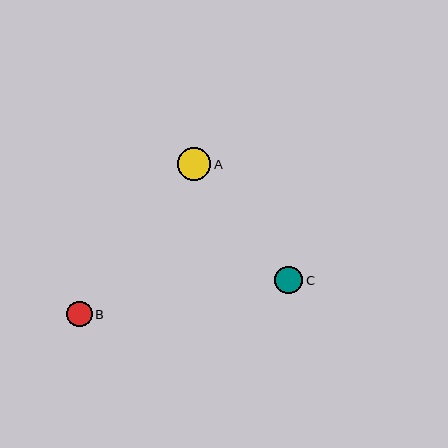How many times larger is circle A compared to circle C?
Circle A is approximately 1.2 times the size of circle C.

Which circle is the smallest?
Circle B is the smallest with a size of approximately 25 pixels.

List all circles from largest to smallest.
From largest to smallest: A, C, B.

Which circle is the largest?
Circle A is the largest with a size of approximately 33 pixels.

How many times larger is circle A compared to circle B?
Circle A is approximately 1.3 times the size of circle B.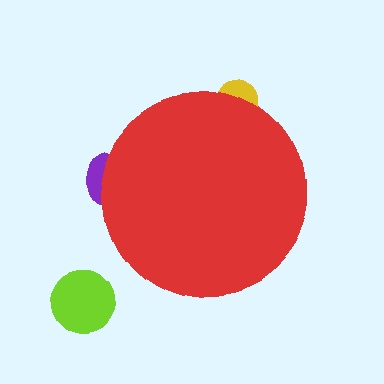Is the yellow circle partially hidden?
Yes, the yellow circle is partially hidden behind the red circle.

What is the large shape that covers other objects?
A red circle.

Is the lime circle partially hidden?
No, the lime circle is fully visible.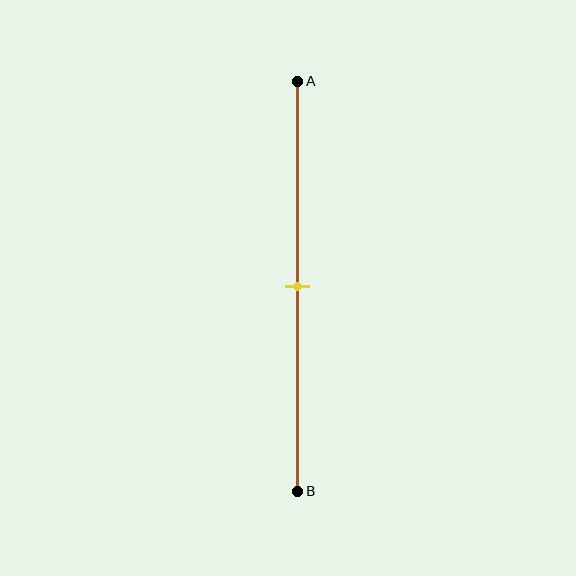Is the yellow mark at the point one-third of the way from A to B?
No, the mark is at about 50% from A, not at the 33% one-third point.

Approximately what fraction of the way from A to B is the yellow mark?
The yellow mark is approximately 50% of the way from A to B.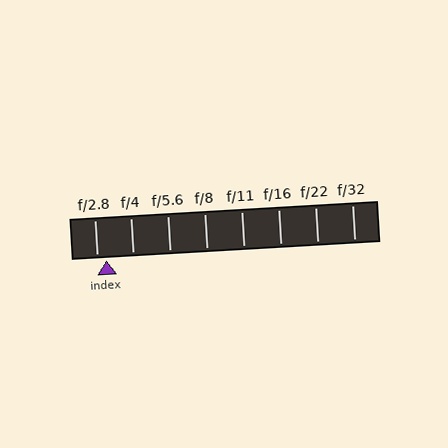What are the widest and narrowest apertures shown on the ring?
The widest aperture shown is f/2.8 and the narrowest is f/32.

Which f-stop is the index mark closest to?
The index mark is closest to f/2.8.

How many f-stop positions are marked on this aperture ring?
There are 8 f-stop positions marked.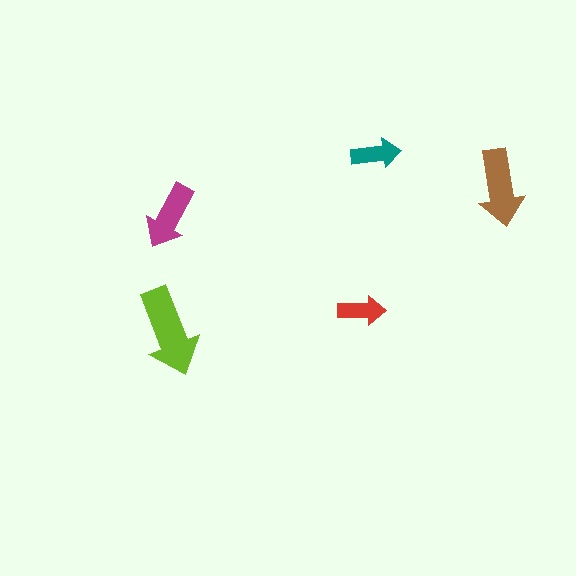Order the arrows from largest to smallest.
the lime one, the brown one, the magenta one, the teal one, the red one.